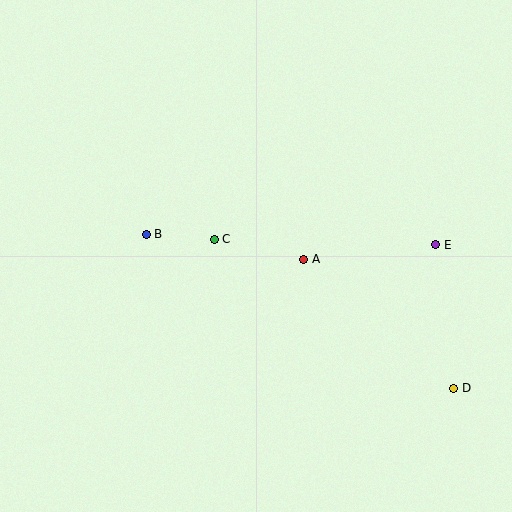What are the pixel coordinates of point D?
Point D is at (454, 388).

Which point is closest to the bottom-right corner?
Point D is closest to the bottom-right corner.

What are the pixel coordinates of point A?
Point A is at (304, 259).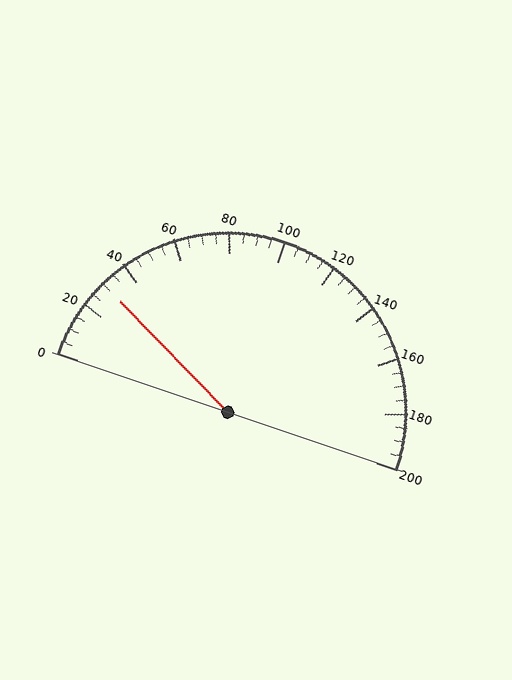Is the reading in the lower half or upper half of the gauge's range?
The reading is in the lower half of the range (0 to 200).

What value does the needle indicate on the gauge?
The needle indicates approximately 30.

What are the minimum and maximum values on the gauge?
The gauge ranges from 0 to 200.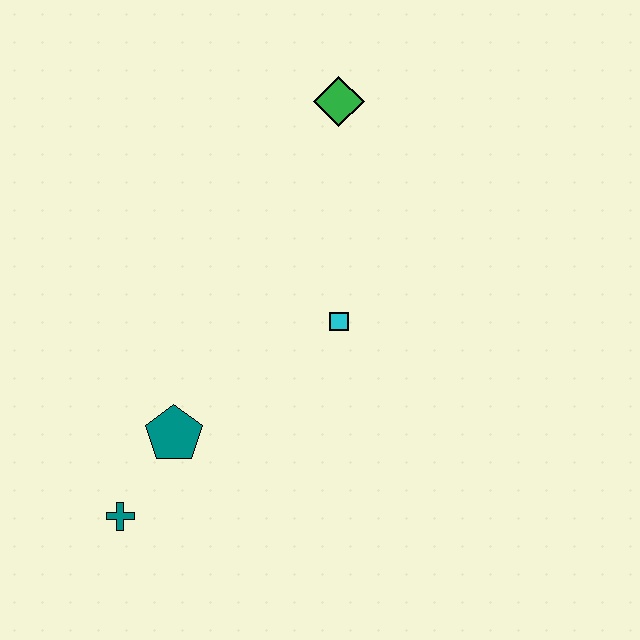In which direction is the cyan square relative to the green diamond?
The cyan square is below the green diamond.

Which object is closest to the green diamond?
The cyan square is closest to the green diamond.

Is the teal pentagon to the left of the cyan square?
Yes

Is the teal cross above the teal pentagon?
No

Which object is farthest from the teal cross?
The green diamond is farthest from the teal cross.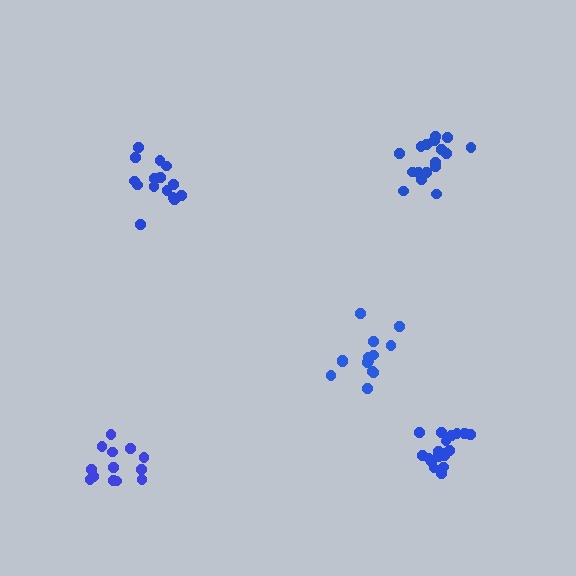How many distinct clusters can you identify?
There are 5 distinct clusters.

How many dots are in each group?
Group 1: 18 dots, Group 2: 13 dots, Group 3: 14 dots, Group 4: 17 dots, Group 5: 15 dots (77 total).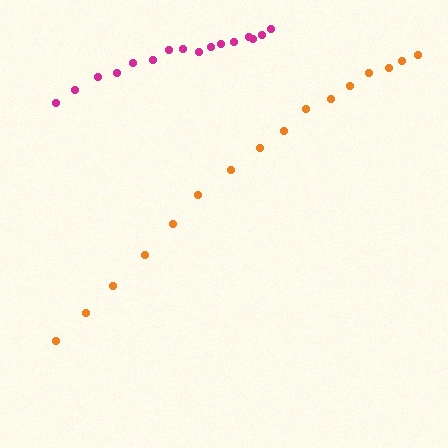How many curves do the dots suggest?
There are 2 distinct paths.